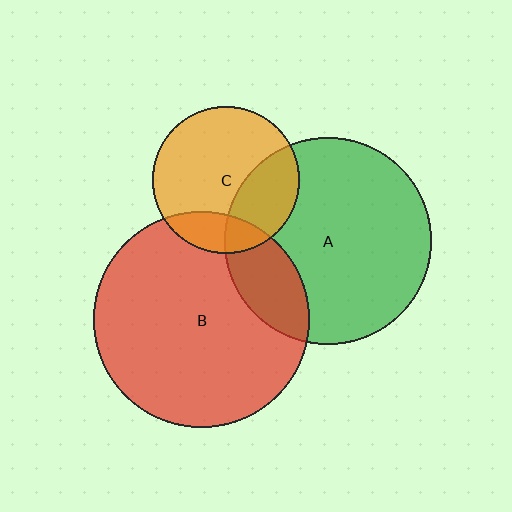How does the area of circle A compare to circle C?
Approximately 2.0 times.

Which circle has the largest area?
Circle B (red).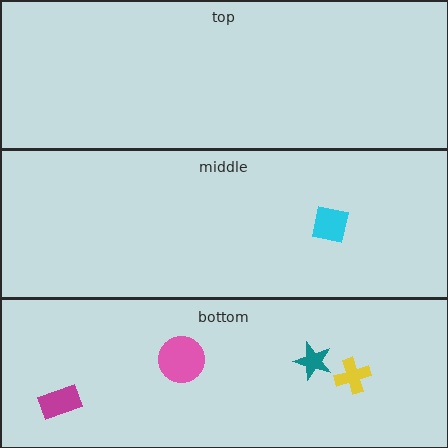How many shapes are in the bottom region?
4.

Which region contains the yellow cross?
The bottom region.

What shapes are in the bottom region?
The pink circle, the yellow cross, the magenta rectangle, the teal star.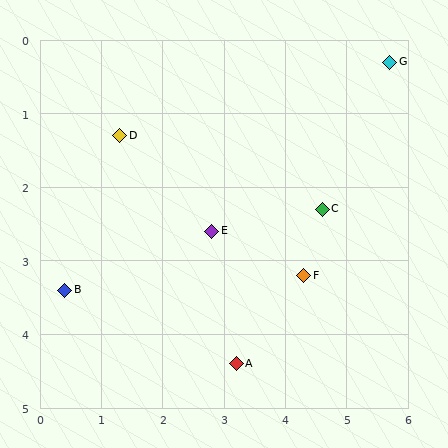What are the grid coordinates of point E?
Point E is at approximately (2.8, 2.6).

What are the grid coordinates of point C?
Point C is at approximately (4.6, 2.3).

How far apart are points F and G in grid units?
Points F and G are about 3.2 grid units apart.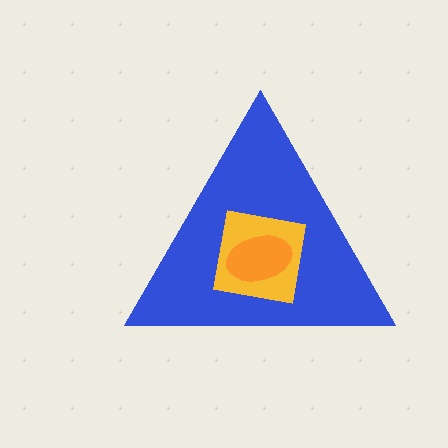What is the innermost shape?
The orange ellipse.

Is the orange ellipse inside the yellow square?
Yes.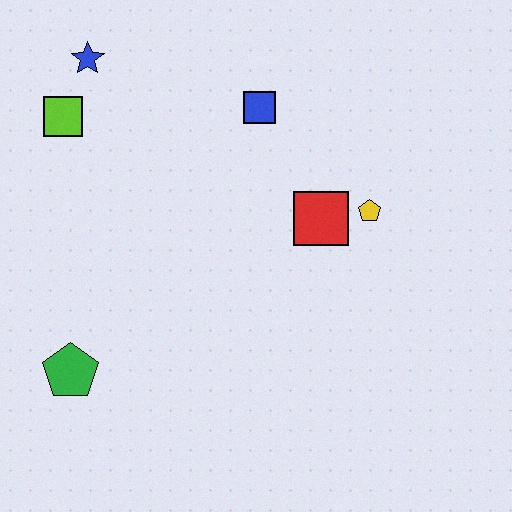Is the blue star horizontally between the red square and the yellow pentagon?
No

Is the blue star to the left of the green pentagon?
No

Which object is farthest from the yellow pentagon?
The green pentagon is farthest from the yellow pentagon.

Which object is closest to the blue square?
The red square is closest to the blue square.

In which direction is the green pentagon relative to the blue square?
The green pentagon is below the blue square.